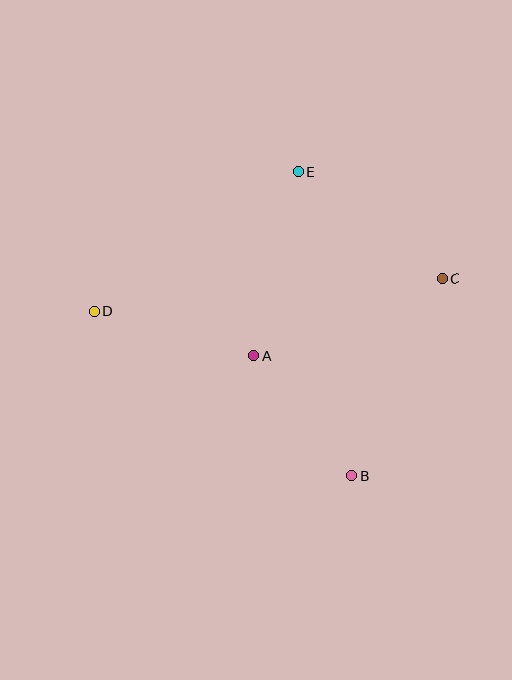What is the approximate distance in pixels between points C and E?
The distance between C and E is approximately 179 pixels.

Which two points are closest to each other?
Points A and B are closest to each other.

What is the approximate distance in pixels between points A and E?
The distance between A and E is approximately 189 pixels.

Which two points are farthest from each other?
Points C and D are farthest from each other.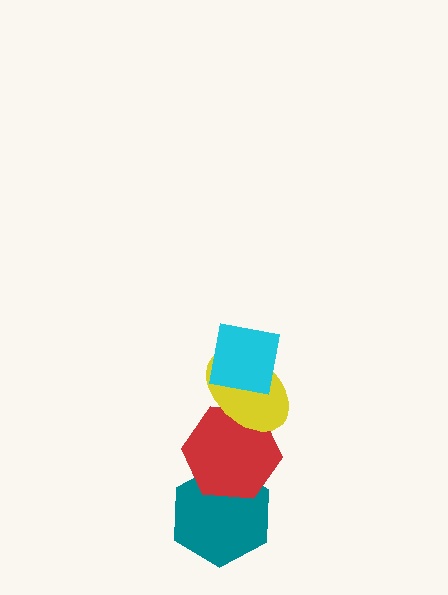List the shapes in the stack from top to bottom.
From top to bottom: the cyan square, the yellow ellipse, the red hexagon, the teal hexagon.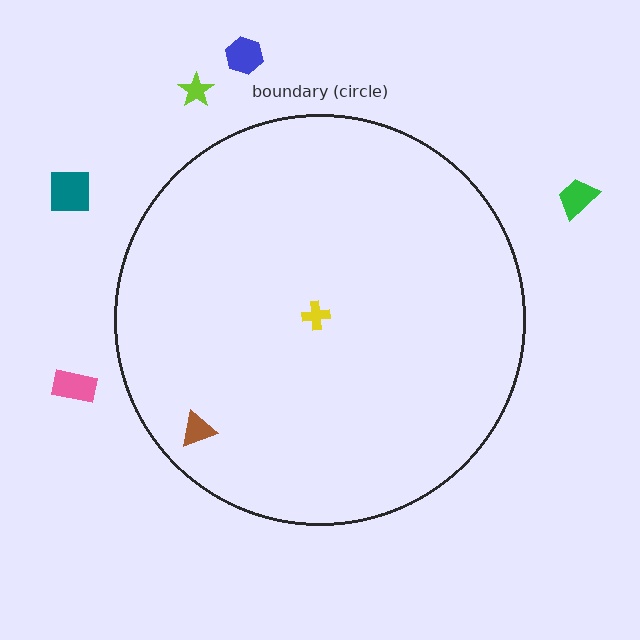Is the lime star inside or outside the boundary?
Outside.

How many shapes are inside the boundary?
2 inside, 5 outside.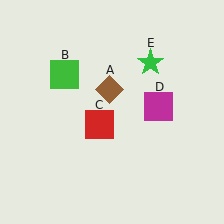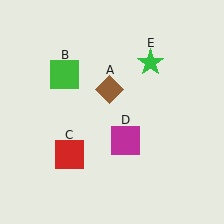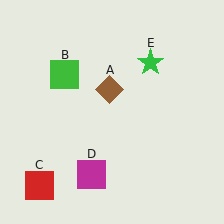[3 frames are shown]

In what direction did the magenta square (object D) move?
The magenta square (object D) moved down and to the left.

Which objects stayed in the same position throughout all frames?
Brown diamond (object A) and green square (object B) and green star (object E) remained stationary.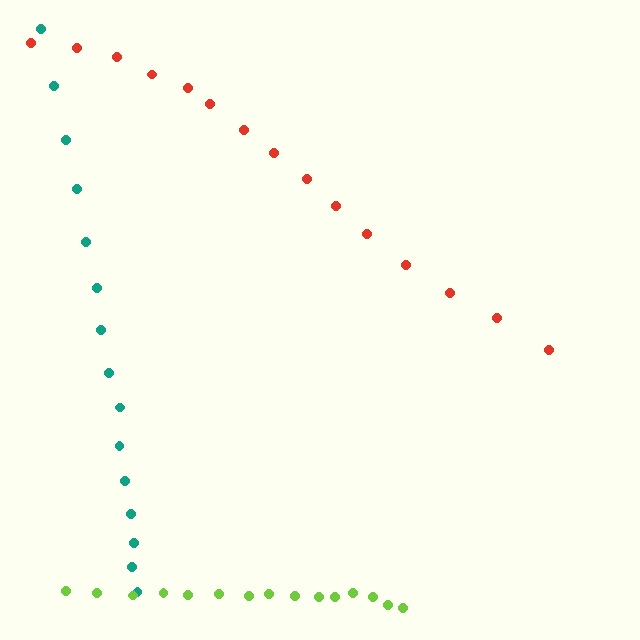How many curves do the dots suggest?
There are 3 distinct paths.